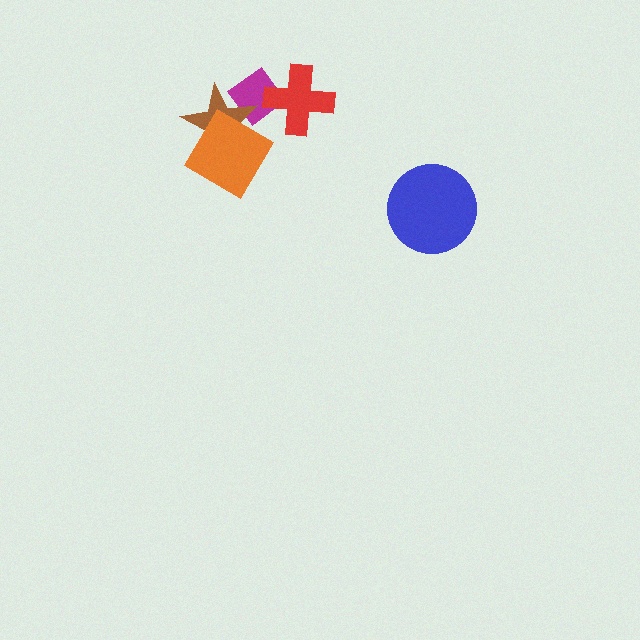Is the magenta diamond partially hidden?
Yes, it is partially covered by another shape.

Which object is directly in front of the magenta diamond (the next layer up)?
The brown star is directly in front of the magenta diamond.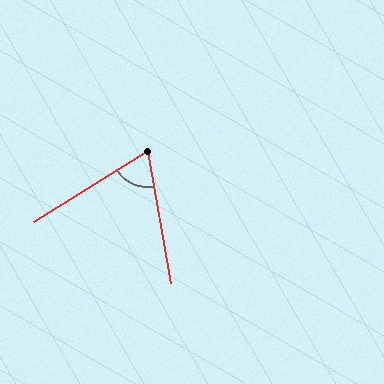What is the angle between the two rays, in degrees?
Approximately 68 degrees.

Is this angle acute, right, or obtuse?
It is acute.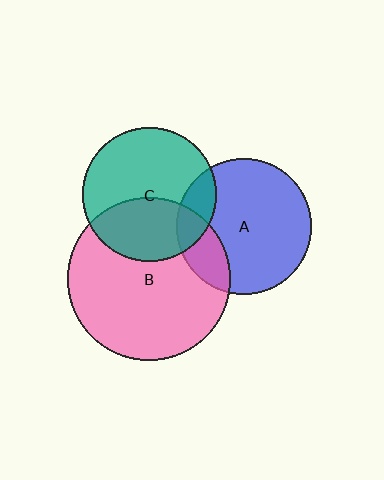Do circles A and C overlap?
Yes.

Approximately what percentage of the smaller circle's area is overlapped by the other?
Approximately 15%.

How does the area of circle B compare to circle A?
Approximately 1.5 times.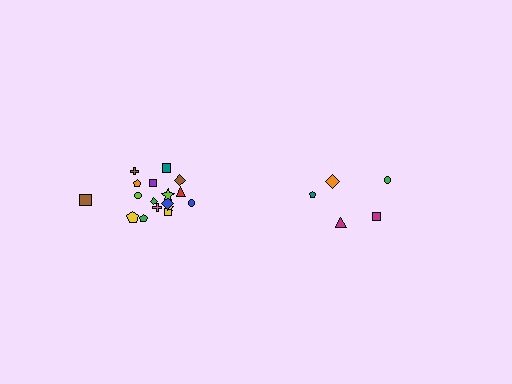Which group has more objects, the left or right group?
The left group.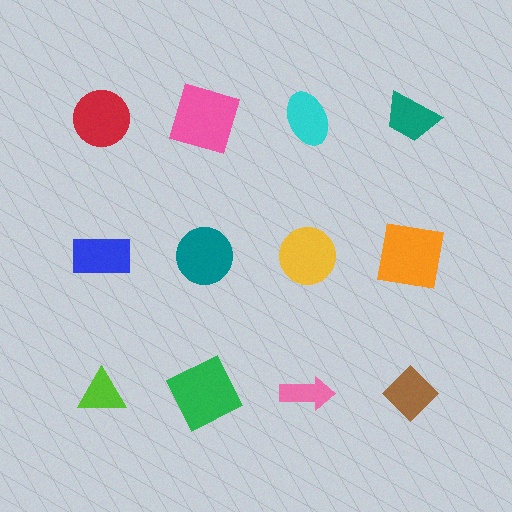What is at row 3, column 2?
A green square.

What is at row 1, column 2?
A pink square.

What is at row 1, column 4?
A teal trapezoid.